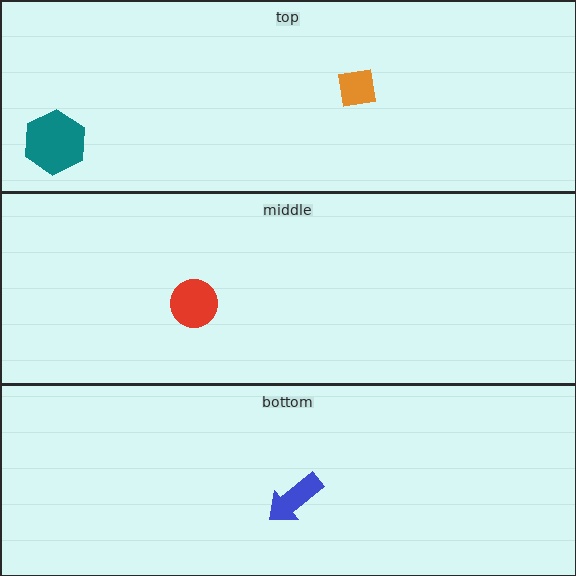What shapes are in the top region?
The orange square, the teal hexagon.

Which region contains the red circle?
The middle region.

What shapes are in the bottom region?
The blue arrow.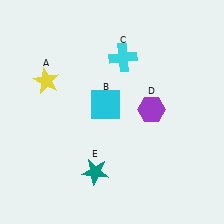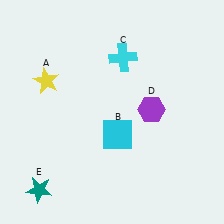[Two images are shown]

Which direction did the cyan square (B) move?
The cyan square (B) moved down.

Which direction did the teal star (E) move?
The teal star (E) moved left.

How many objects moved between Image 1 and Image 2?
2 objects moved between the two images.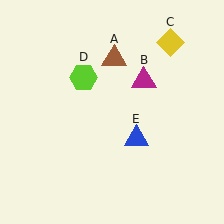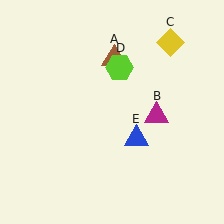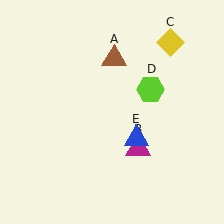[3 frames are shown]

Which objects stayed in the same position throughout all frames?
Brown triangle (object A) and yellow diamond (object C) and blue triangle (object E) remained stationary.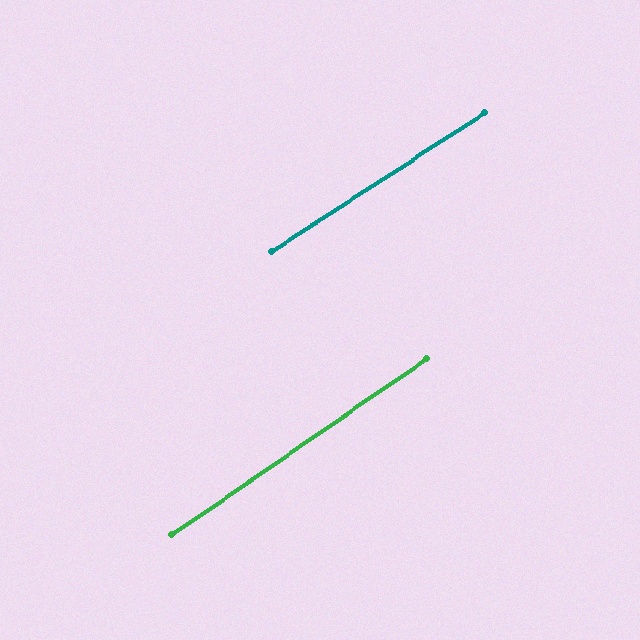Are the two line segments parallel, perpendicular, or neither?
Parallel — their directions differ by only 1.6°.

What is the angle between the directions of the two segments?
Approximately 2 degrees.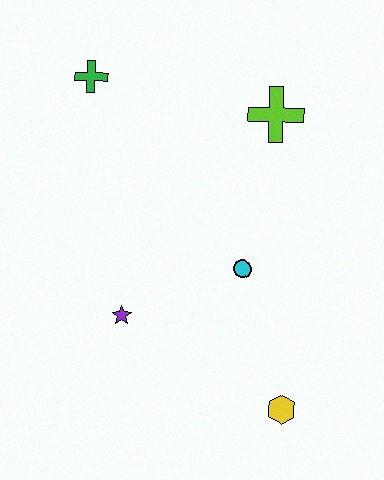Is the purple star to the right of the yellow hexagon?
No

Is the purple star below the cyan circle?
Yes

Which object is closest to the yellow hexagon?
The cyan circle is closest to the yellow hexagon.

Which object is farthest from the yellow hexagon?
The green cross is farthest from the yellow hexagon.